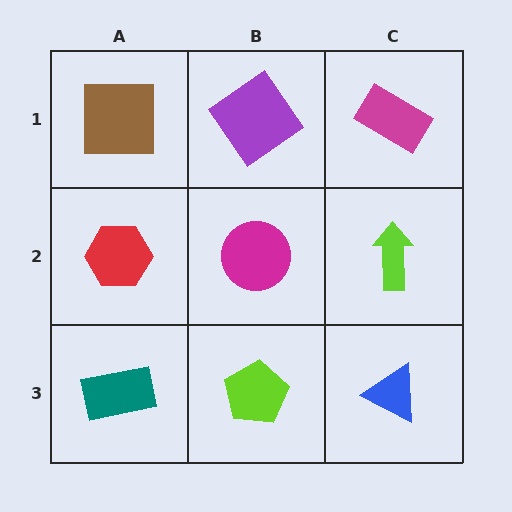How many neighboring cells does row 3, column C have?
2.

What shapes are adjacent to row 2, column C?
A magenta rectangle (row 1, column C), a blue triangle (row 3, column C), a magenta circle (row 2, column B).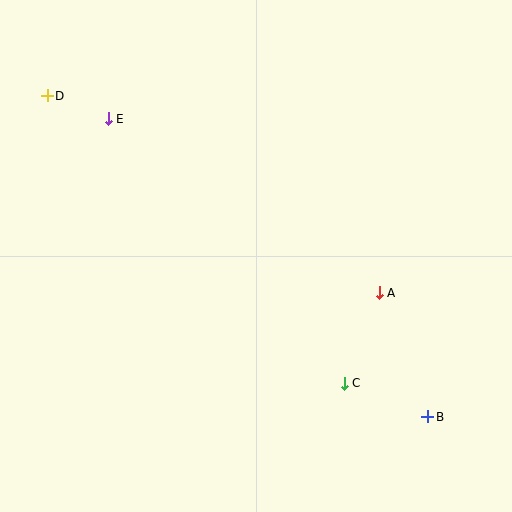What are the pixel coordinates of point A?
Point A is at (379, 293).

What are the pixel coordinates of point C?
Point C is at (344, 383).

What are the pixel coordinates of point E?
Point E is at (108, 119).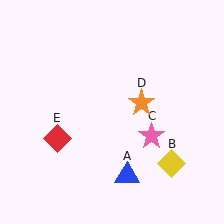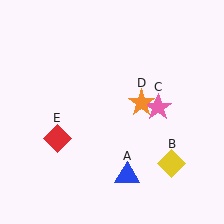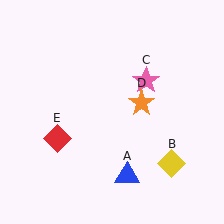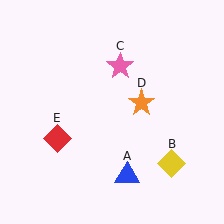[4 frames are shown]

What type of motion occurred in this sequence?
The pink star (object C) rotated counterclockwise around the center of the scene.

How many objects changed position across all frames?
1 object changed position: pink star (object C).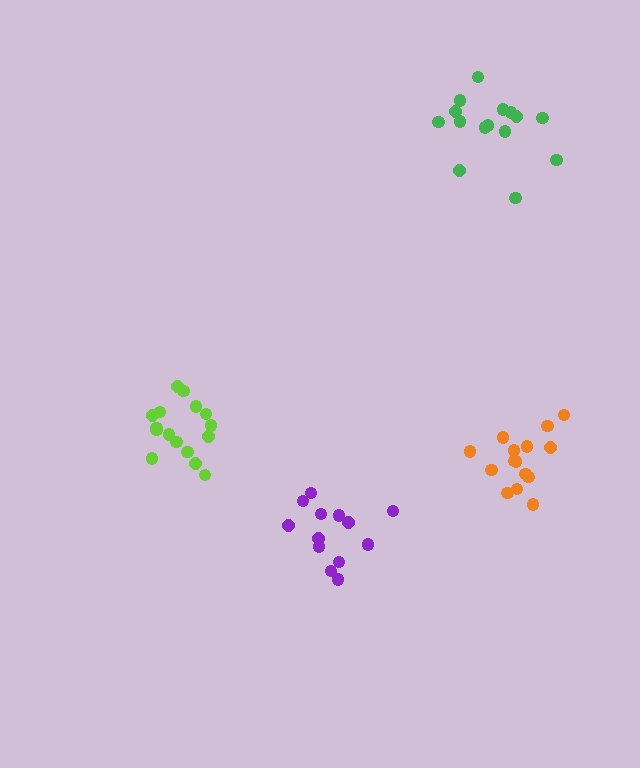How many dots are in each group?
Group 1: 16 dots, Group 2: 15 dots, Group 3: 15 dots, Group 4: 13 dots (59 total).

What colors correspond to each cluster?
The clusters are colored: lime, orange, green, purple.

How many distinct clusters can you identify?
There are 4 distinct clusters.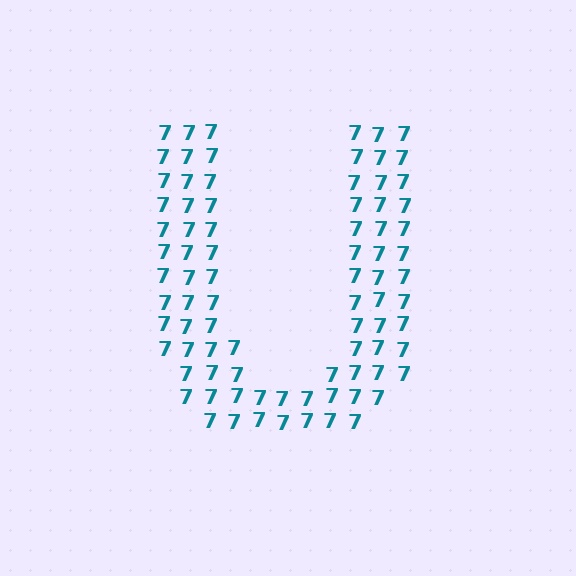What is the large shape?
The large shape is the letter U.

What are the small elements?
The small elements are digit 7's.